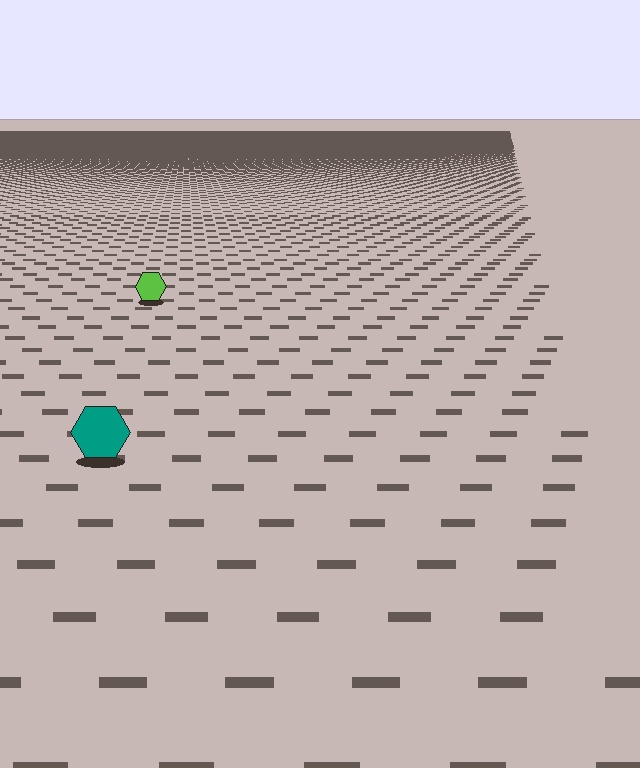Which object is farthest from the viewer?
The lime hexagon is farthest from the viewer. It appears smaller and the ground texture around it is denser.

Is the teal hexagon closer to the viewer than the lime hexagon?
Yes. The teal hexagon is closer — you can tell from the texture gradient: the ground texture is coarser near it.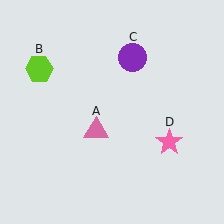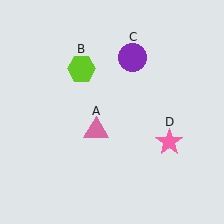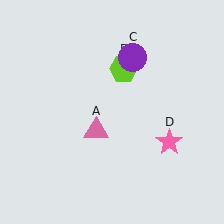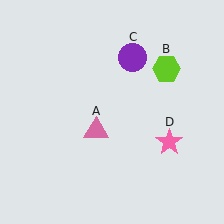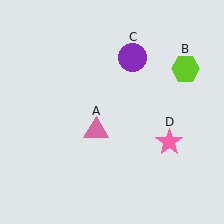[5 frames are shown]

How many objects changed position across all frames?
1 object changed position: lime hexagon (object B).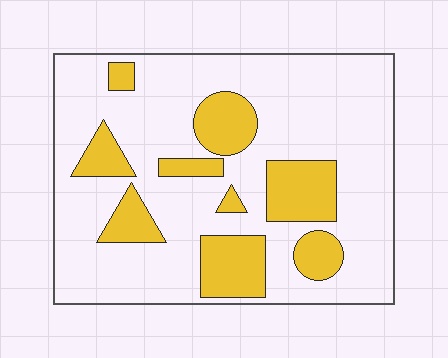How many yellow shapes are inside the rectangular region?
9.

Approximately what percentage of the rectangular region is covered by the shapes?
Approximately 25%.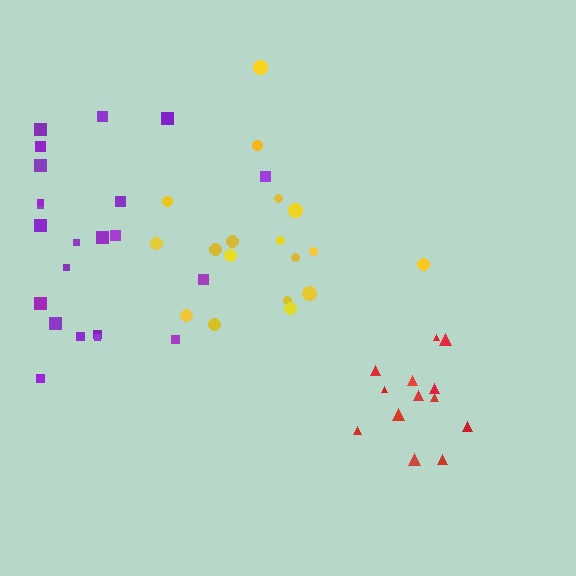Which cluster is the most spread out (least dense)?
Purple.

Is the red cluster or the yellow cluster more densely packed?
Yellow.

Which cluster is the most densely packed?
Yellow.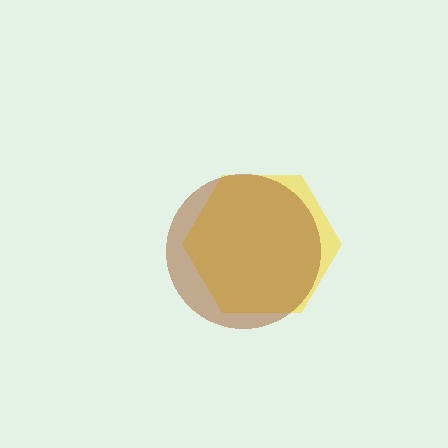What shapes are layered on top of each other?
The layered shapes are: a yellow hexagon, a brown circle.